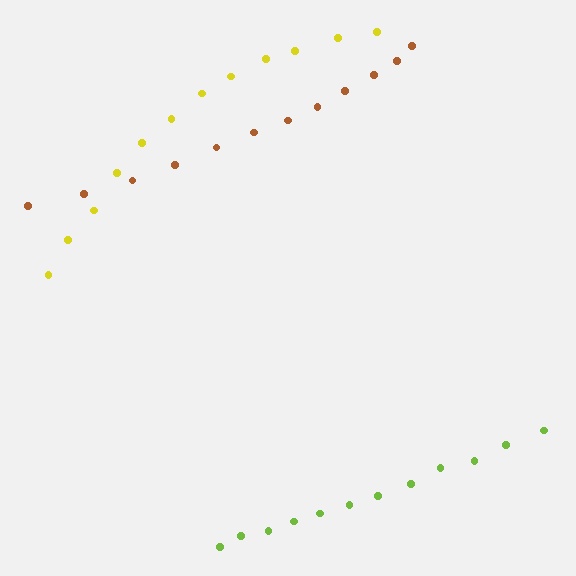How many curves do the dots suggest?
There are 3 distinct paths.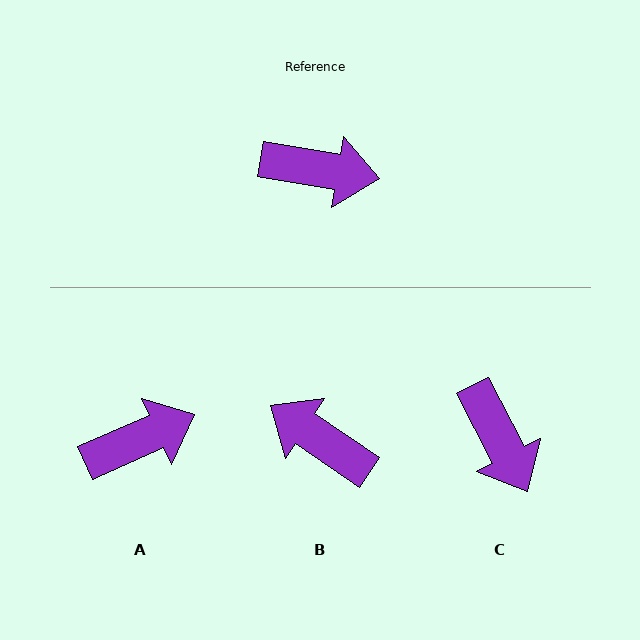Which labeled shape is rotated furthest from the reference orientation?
B, about 156 degrees away.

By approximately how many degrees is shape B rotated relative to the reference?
Approximately 156 degrees counter-clockwise.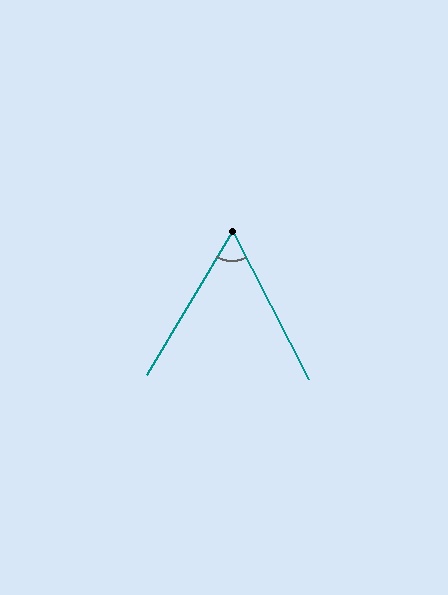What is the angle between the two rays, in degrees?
Approximately 58 degrees.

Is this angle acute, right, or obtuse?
It is acute.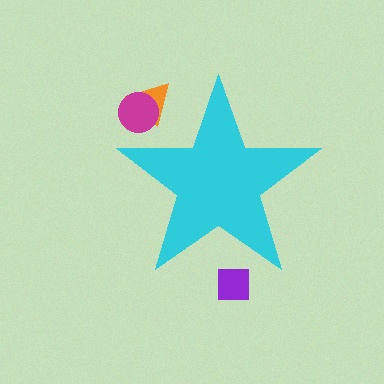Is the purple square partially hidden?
Yes, the purple square is partially hidden behind the cyan star.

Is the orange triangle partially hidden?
Yes, the orange triangle is partially hidden behind the cyan star.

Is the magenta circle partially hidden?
Yes, the magenta circle is partially hidden behind the cyan star.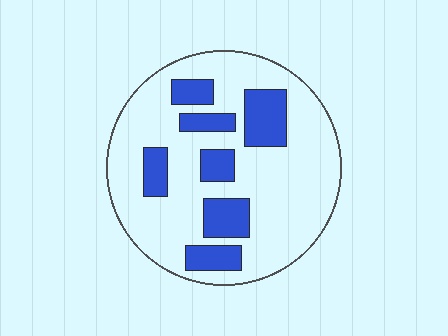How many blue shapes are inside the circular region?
7.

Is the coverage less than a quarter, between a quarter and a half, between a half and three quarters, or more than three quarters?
Less than a quarter.